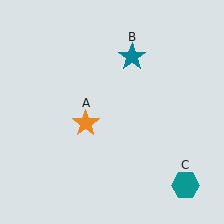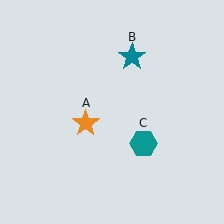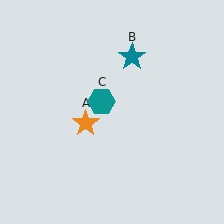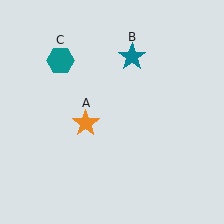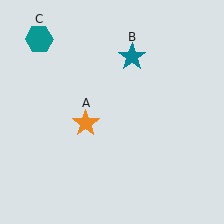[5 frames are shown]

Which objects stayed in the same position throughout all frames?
Orange star (object A) and teal star (object B) remained stationary.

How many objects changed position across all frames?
1 object changed position: teal hexagon (object C).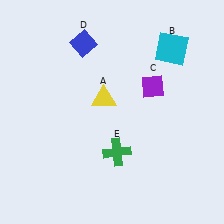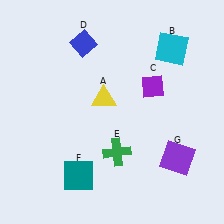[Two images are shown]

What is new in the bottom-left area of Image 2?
A teal square (F) was added in the bottom-left area of Image 2.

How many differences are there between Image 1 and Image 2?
There are 2 differences between the two images.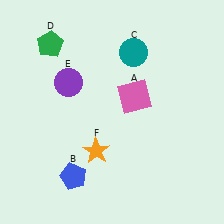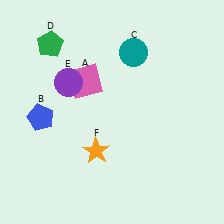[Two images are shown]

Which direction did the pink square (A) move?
The pink square (A) moved left.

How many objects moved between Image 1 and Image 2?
2 objects moved between the two images.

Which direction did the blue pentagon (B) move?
The blue pentagon (B) moved up.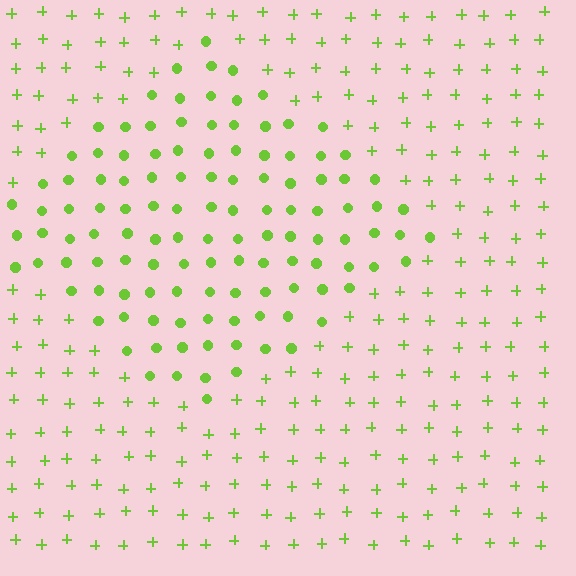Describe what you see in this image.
The image is filled with small lime elements arranged in a uniform grid. A diamond-shaped region contains circles, while the surrounding area contains plus signs. The boundary is defined purely by the change in element shape.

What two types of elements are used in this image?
The image uses circles inside the diamond region and plus signs outside it.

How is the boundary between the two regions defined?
The boundary is defined by a change in element shape: circles inside vs. plus signs outside. All elements share the same color and spacing.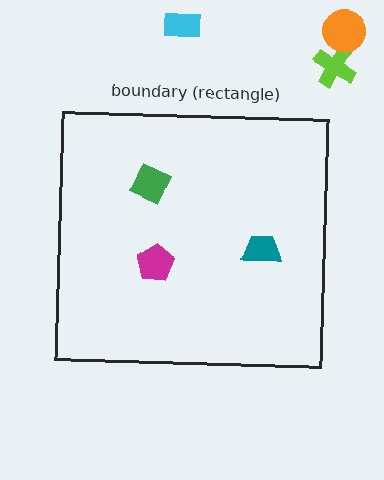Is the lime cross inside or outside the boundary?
Outside.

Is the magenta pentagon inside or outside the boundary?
Inside.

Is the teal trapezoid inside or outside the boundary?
Inside.